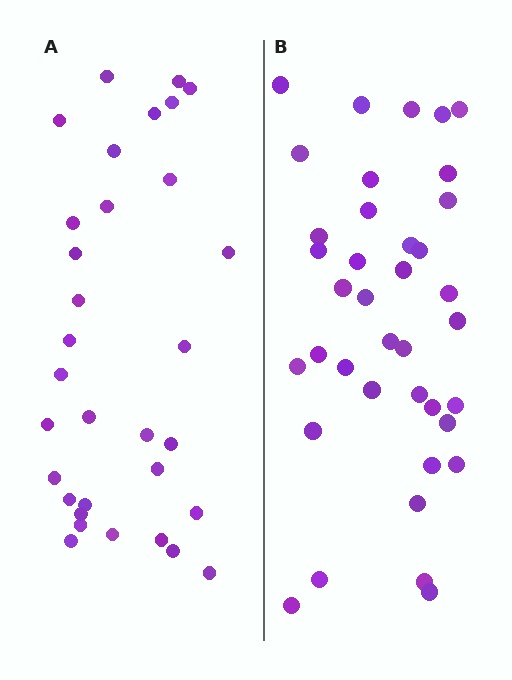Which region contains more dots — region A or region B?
Region B (the right region) has more dots.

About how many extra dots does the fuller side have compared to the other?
Region B has about 6 more dots than region A.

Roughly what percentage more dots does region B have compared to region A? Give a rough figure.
About 20% more.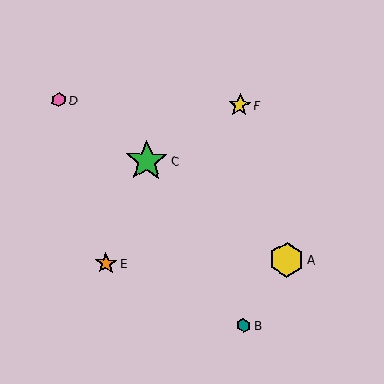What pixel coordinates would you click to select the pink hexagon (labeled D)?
Click at (59, 100) to select the pink hexagon D.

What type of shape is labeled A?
Shape A is a yellow hexagon.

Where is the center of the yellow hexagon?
The center of the yellow hexagon is at (287, 260).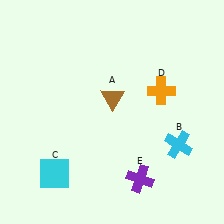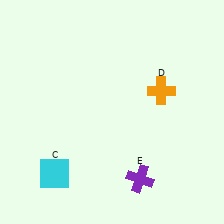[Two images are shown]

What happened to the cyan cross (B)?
The cyan cross (B) was removed in Image 2. It was in the bottom-right area of Image 1.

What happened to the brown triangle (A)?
The brown triangle (A) was removed in Image 2. It was in the top-right area of Image 1.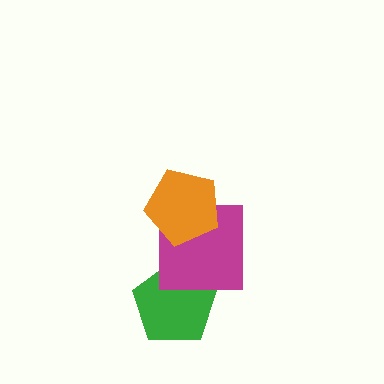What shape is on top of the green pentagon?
The magenta square is on top of the green pentagon.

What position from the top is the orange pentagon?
The orange pentagon is 1st from the top.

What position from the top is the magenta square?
The magenta square is 2nd from the top.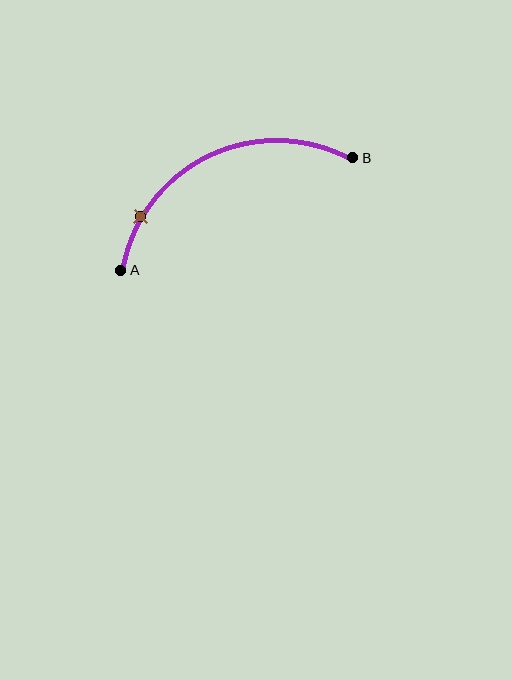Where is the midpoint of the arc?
The arc midpoint is the point on the curve farthest from the straight line joining A and B. It sits above that line.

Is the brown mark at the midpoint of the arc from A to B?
No. The brown mark lies on the arc but is closer to endpoint A. The arc midpoint would be at the point on the curve equidistant along the arc from both A and B.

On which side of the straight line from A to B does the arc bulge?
The arc bulges above the straight line connecting A and B.